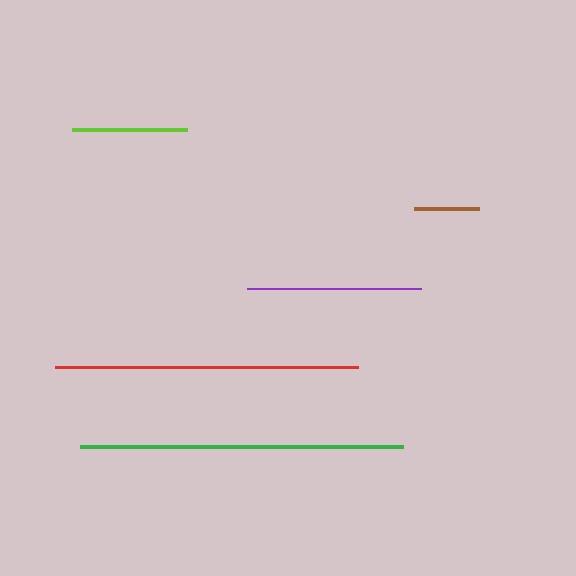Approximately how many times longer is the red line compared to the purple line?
The red line is approximately 1.7 times the length of the purple line.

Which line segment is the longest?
The green line is the longest at approximately 323 pixels.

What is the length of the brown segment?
The brown segment is approximately 65 pixels long.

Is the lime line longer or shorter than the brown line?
The lime line is longer than the brown line.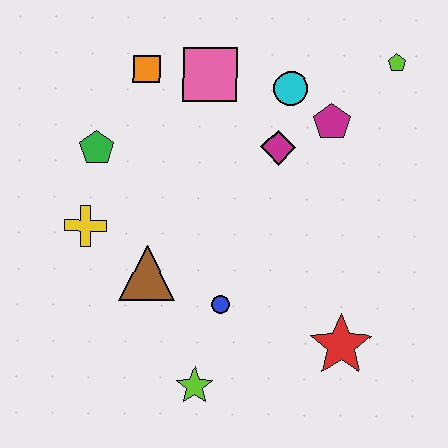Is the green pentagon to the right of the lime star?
No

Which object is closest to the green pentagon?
The yellow cross is closest to the green pentagon.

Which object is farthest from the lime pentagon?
The lime star is farthest from the lime pentagon.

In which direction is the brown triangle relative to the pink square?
The brown triangle is below the pink square.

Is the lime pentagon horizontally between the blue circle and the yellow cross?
No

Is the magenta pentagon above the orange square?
No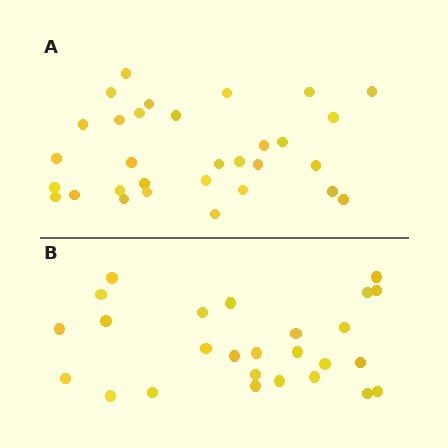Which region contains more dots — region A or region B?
Region A (the top region) has more dots.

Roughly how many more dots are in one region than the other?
Region A has about 5 more dots than region B.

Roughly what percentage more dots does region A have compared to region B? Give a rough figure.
About 20% more.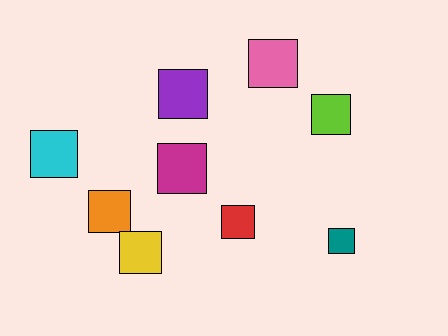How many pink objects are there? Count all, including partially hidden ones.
There is 1 pink object.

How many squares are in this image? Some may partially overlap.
There are 9 squares.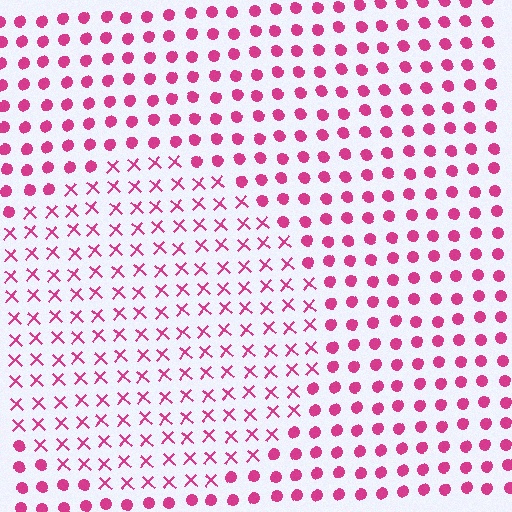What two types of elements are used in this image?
The image uses X marks inside the circle region and circles outside it.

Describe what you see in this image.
The image is filled with small magenta elements arranged in a uniform grid. A circle-shaped region contains X marks, while the surrounding area contains circles. The boundary is defined purely by the change in element shape.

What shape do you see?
I see a circle.